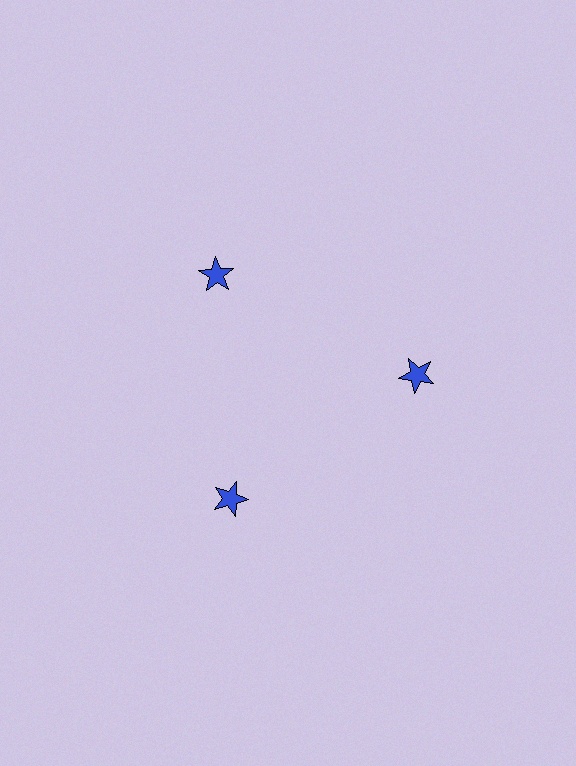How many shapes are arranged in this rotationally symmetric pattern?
There are 3 shapes, arranged in 3 groups of 1.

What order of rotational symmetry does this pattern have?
This pattern has 3-fold rotational symmetry.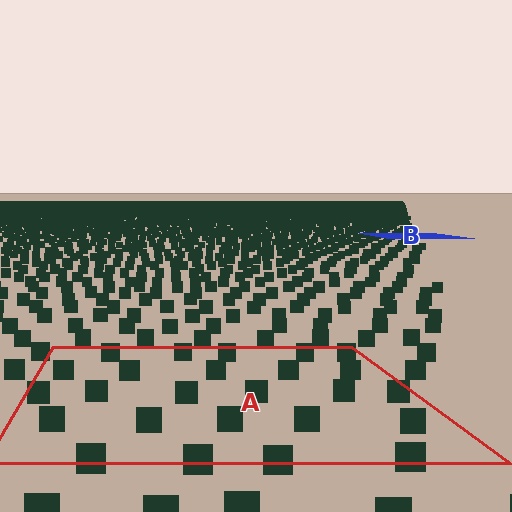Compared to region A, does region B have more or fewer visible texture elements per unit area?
Region B has more texture elements per unit area — they are packed more densely because it is farther away.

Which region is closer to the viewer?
Region A is closer. The texture elements there are larger and more spread out.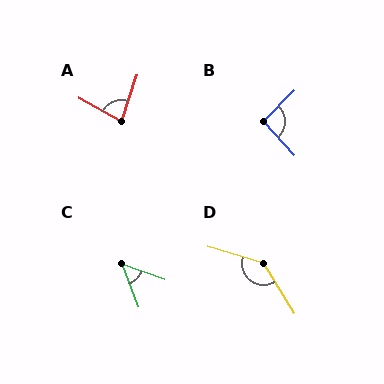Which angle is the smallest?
C, at approximately 49 degrees.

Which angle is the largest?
D, at approximately 138 degrees.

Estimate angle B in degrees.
Approximately 93 degrees.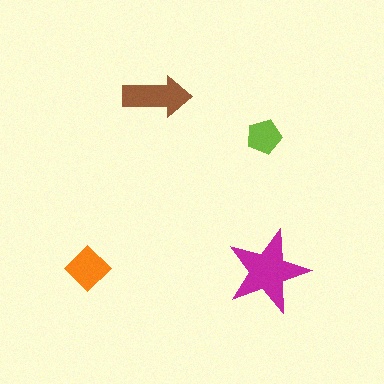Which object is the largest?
The magenta star.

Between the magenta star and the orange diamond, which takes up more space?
The magenta star.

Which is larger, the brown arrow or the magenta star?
The magenta star.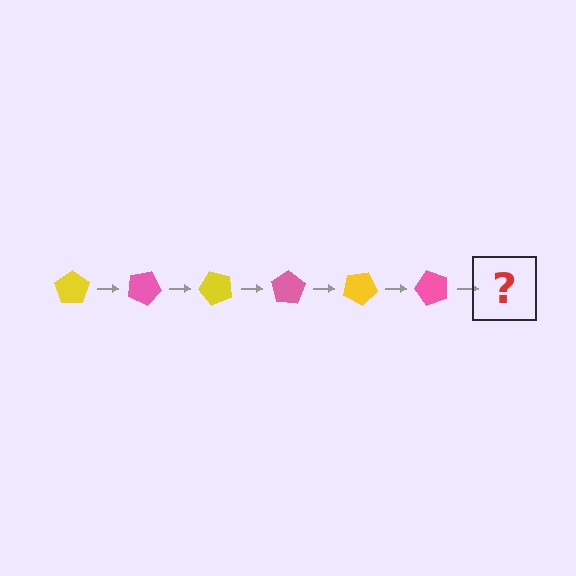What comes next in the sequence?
The next element should be a yellow pentagon, rotated 150 degrees from the start.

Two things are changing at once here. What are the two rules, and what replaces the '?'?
The two rules are that it rotates 25 degrees each step and the color cycles through yellow and pink. The '?' should be a yellow pentagon, rotated 150 degrees from the start.